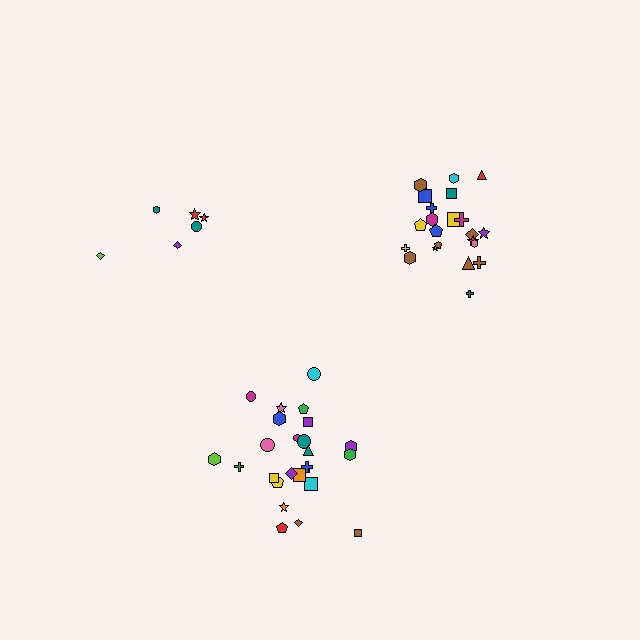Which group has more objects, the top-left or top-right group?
The top-right group.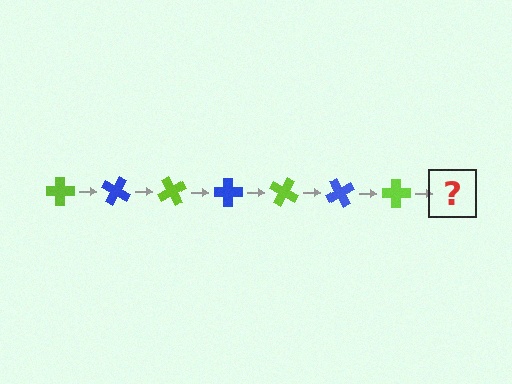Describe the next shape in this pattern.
It should be a blue cross, rotated 210 degrees from the start.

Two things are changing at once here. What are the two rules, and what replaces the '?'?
The two rules are that it rotates 30 degrees each step and the color cycles through lime and blue. The '?' should be a blue cross, rotated 210 degrees from the start.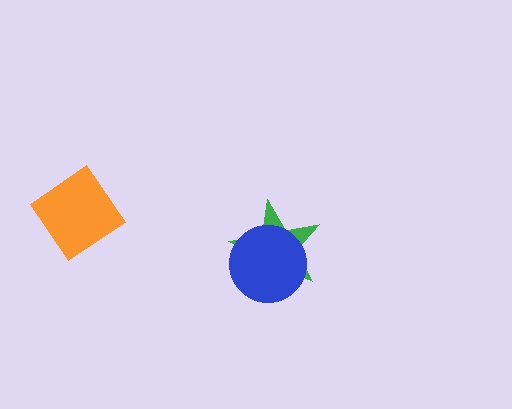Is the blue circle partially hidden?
No, no other shape covers it.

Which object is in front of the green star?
The blue circle is in front of the green star.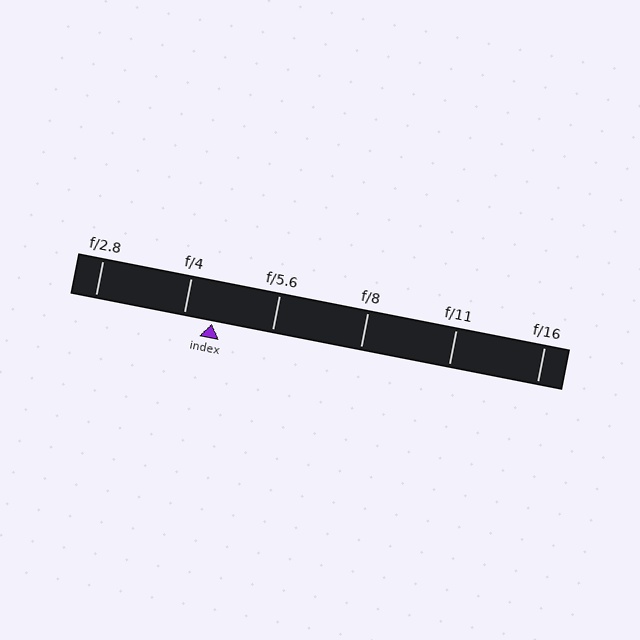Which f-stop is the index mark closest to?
The index mark is closest to f/4.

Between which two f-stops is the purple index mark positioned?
The index mark is between f/4 and f/5.6.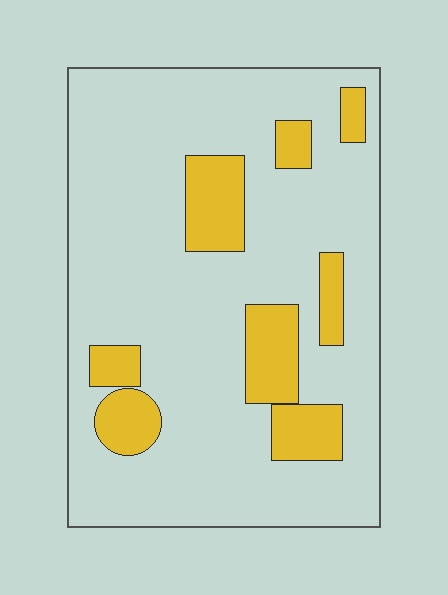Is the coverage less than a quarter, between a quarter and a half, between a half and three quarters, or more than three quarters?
Less than a quarter.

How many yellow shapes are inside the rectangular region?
8.